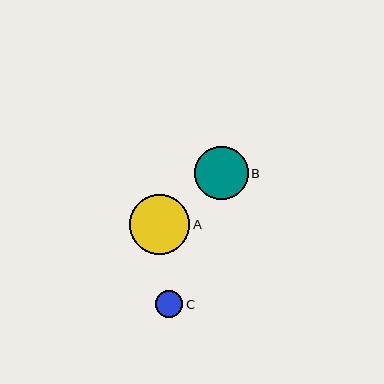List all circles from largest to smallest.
From largest to smallest: A, B, C.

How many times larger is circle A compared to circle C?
Circle A is approximately 2.2 times the size of circle C.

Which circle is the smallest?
Circle C is the smallest with a size of approximately 27 pixels.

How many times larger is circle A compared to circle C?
Circle A is approximately 2.2 times the size of circle C.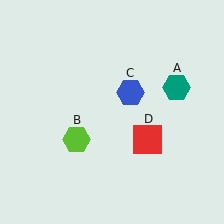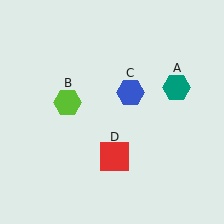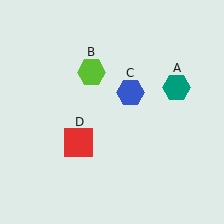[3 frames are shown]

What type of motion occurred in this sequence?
The lime hexagon (object B), red square (object D) rotated clockwise around the center of the scene.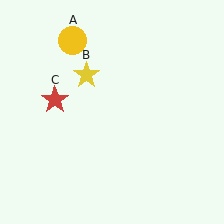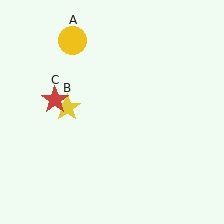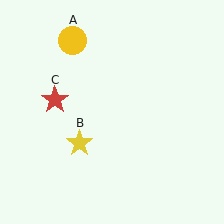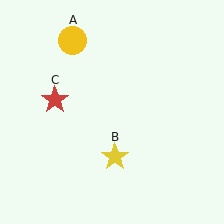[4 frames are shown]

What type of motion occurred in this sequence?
The yellow star (object B) rotated counterclockwise around the center of the scene.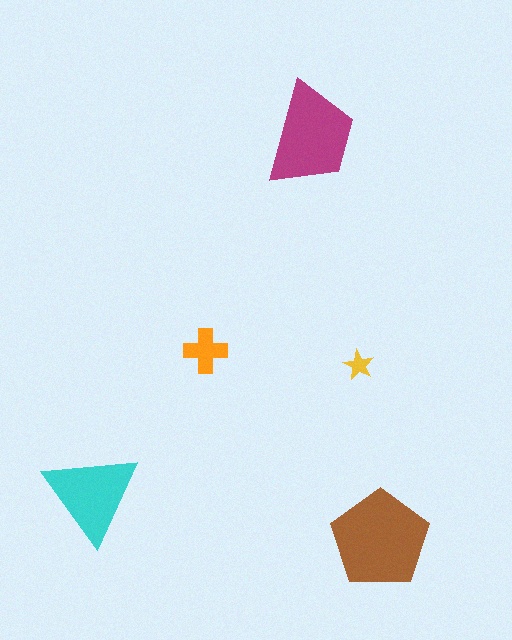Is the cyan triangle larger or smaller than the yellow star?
Larger.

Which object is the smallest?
The yellow star.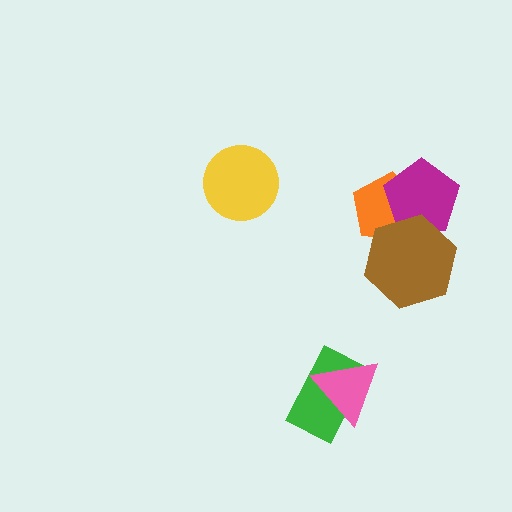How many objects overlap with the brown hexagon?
2 objects overlap with the brown hexagon.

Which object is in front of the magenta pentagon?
The brown hexagon is in front of the magenta pentagon.